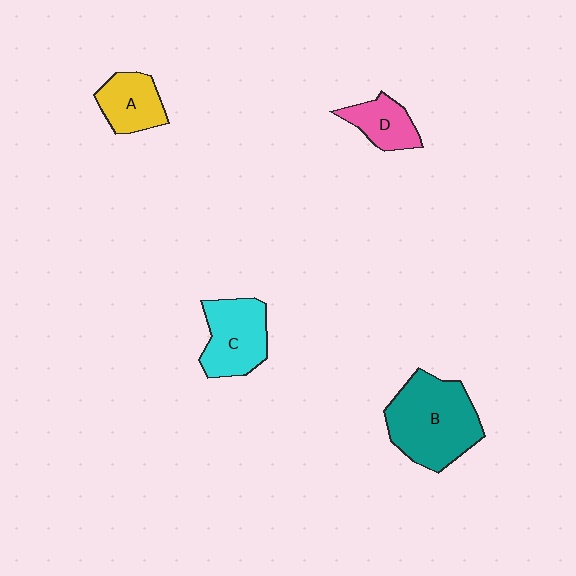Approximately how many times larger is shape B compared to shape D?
Approximately 2.4 times.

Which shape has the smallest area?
Shape D (pink).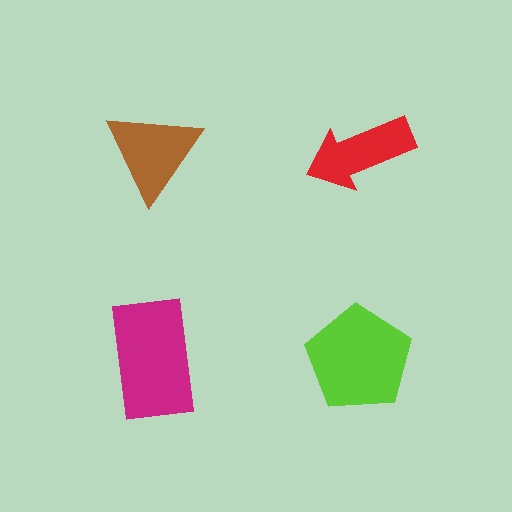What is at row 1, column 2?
A red arrow.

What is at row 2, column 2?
A lime pentagon.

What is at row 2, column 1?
A magenta rectangle.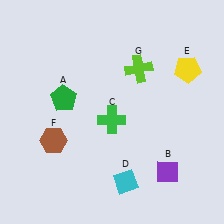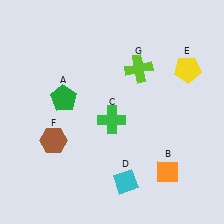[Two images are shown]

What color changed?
The diamond (B) changed from purple in Image 1 to orange in Image 2.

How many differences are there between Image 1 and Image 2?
There is 1 difference between the two images.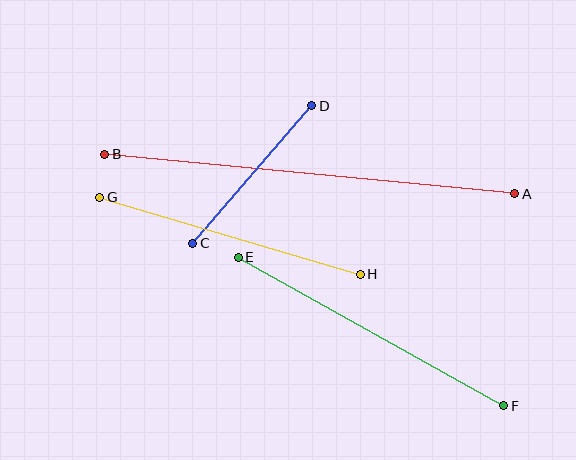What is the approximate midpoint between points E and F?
The midpoint is at approximately (371, 332) pixels.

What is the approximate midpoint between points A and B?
The midpoint is at approximately (310, 174) pixels.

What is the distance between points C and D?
The distance is approximately 182 pixels.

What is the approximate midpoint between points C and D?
The midpoint is at approximately (252, 175) pixels.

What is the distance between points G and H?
The distance is approximately 271 pixels.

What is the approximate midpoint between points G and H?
The midpoint is at approximately (230, 236) pixels.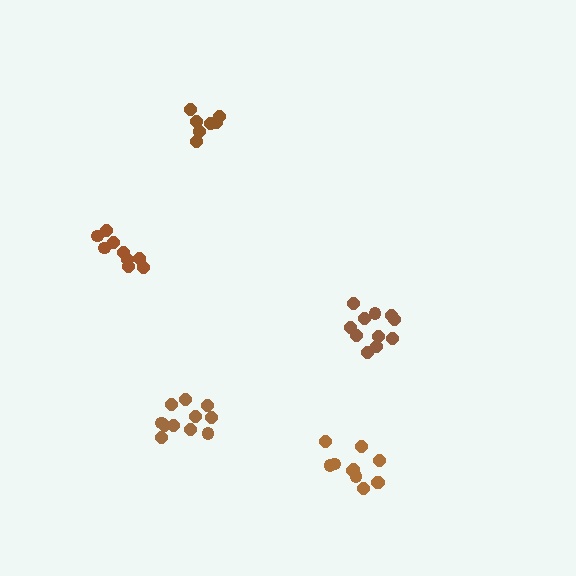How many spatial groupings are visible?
There are 5 spatial groupings.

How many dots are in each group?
Group 1: 11 dots, Group 2: 11 dots, Group 3: 11 dots, Group 4: 7 dots, Group 5: 9 dots (49 total).